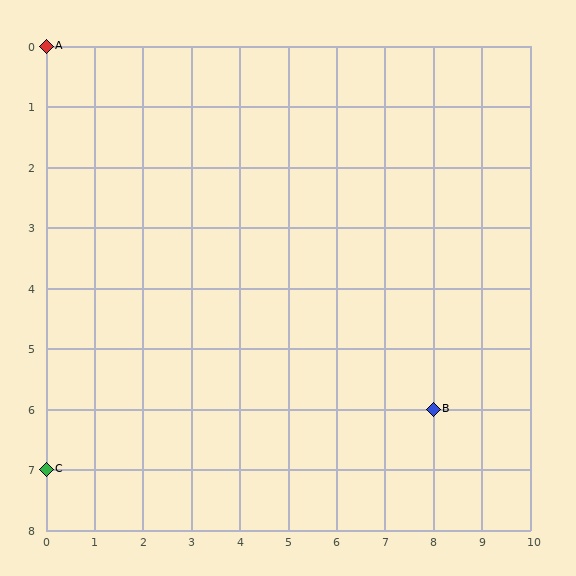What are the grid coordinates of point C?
Point C is at grid coordinates (0, 7).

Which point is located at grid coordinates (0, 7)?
Point C is at (0, 7).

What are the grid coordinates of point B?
Point B is at grid coordinates (8, 6).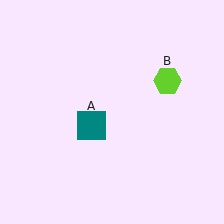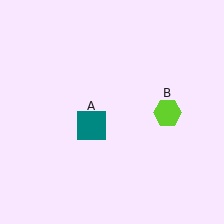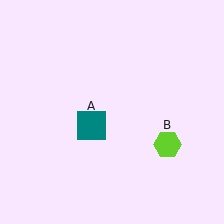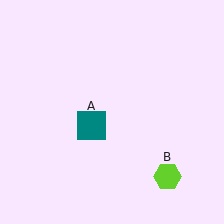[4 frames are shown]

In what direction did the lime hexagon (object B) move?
The lime hexagon (object B) moved down.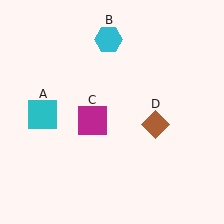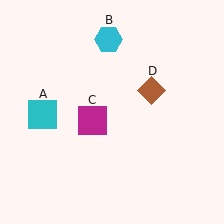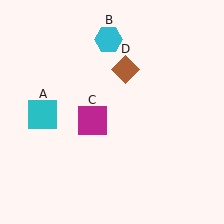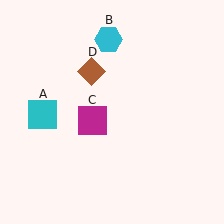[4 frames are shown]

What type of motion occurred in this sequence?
The brown diamond (object D) rotated counterclockwise around the center of the scene.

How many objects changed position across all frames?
1 object changed position: brown diamond (object D).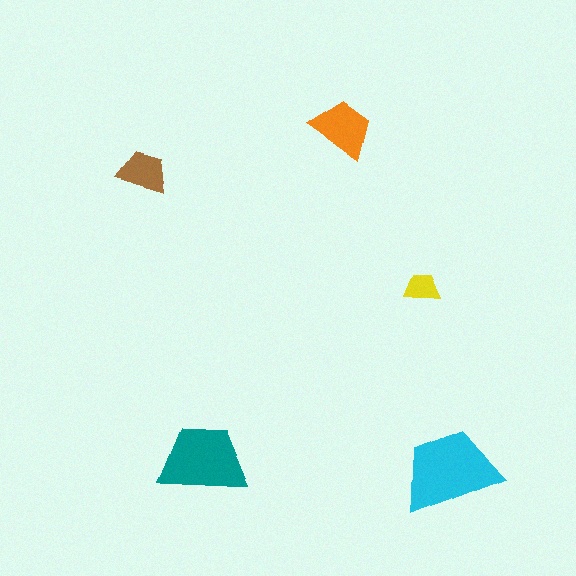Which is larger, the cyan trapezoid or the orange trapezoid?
The cyan one.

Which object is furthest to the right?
The cyan trapezoid is rightmost.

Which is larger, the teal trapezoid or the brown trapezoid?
The teal one.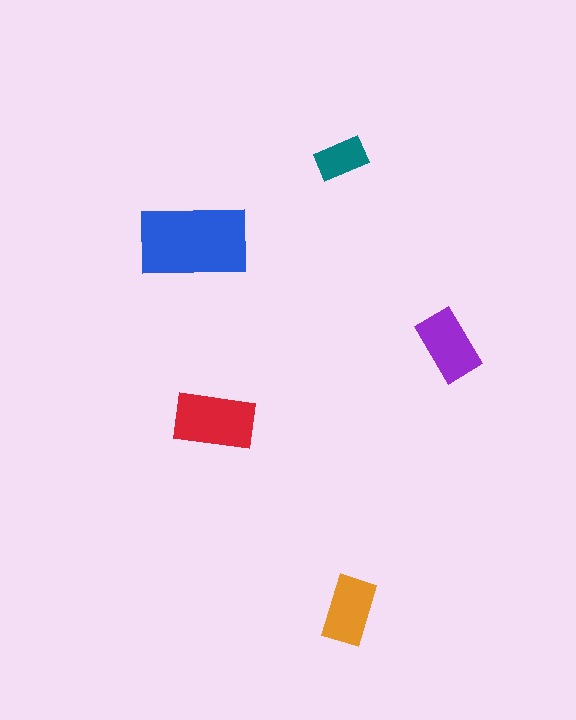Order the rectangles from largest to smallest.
the blue one, the red one, the purple one, the orange one, the teal one.